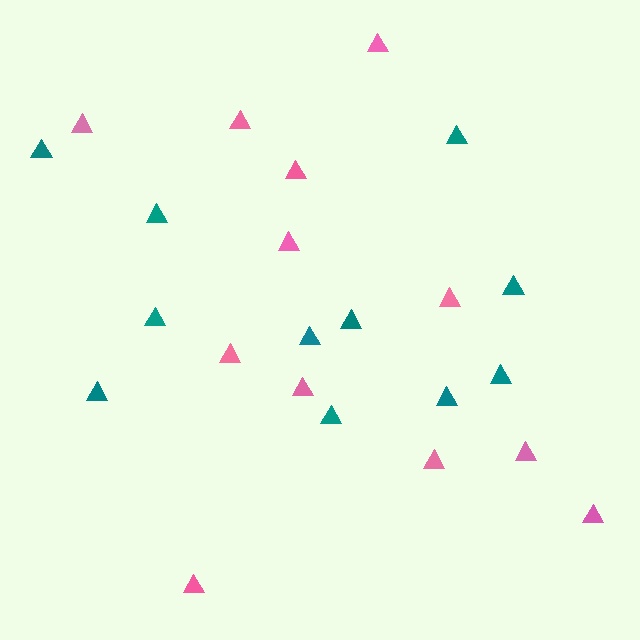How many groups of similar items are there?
There are 2 groups: one group of pink triangles (12) and one group of teal triangles (11).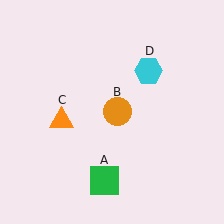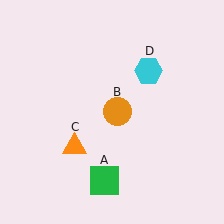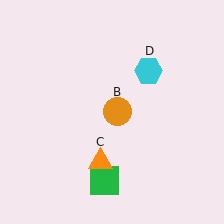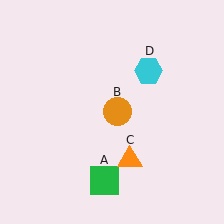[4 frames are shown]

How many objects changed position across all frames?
1 object changed position: orange triangle (object C).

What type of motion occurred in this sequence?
The orange triangle (object C) rotated counterclockwise around the center of the scene.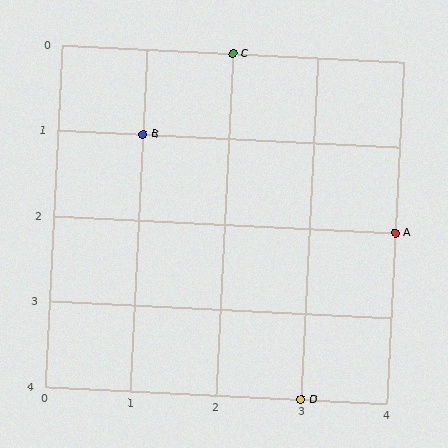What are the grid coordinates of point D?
Point D is at grid coordinates (3, 4).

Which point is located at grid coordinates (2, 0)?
Point C is at (2, 0).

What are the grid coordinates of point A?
Point A is at grid coordinates (4, 2).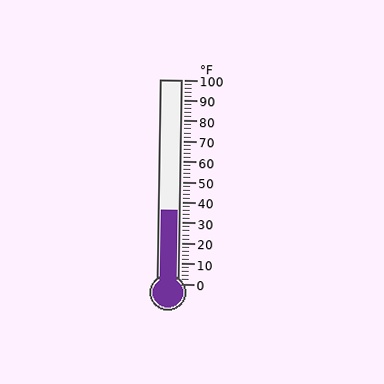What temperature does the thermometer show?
The thermometer shows approximately 36°F.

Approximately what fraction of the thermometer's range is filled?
The thermometer is filled to approximately 35% of its range.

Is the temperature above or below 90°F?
The temperature is below 90°F.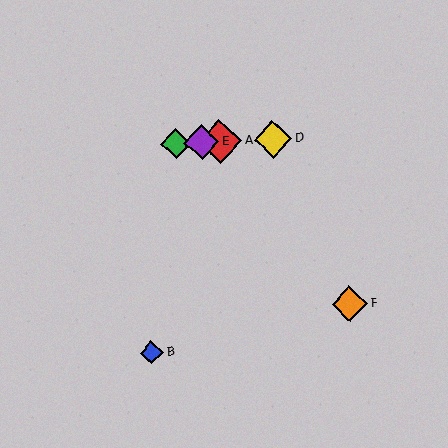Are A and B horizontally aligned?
No, A is at y≈141 and B is at y≈353.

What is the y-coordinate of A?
Object A is at y≈141.